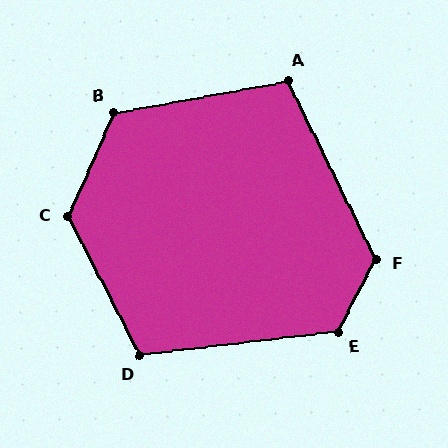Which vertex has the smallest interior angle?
A, at approximately 106 degrees.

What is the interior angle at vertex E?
Approximately 125 degrees (obtuse).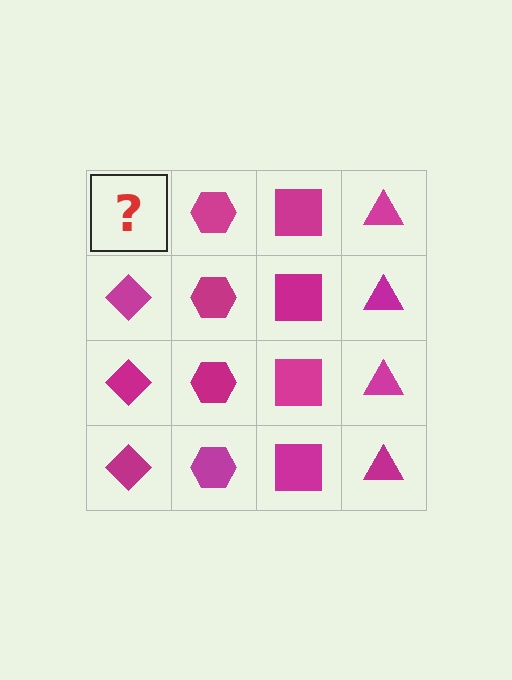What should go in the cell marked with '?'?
The missing cell should contain a magenta diamond.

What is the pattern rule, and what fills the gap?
The rule is that each column has a consistent shape. The gap should be filled with a magenta diamond.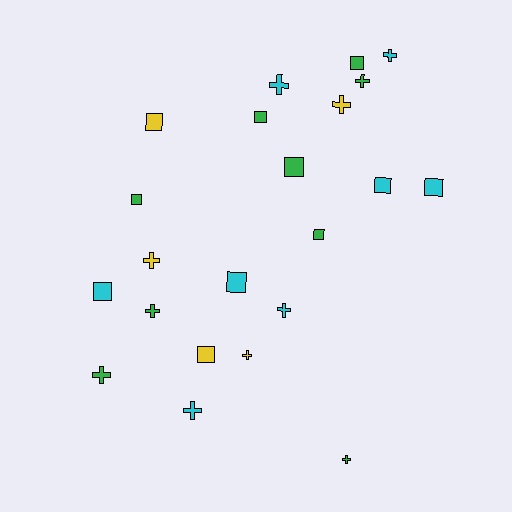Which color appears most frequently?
Green, with 9 objects.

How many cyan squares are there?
There are 4 cyan squares.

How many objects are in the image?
There are 22 objects.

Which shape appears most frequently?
Cross, with 11 objects.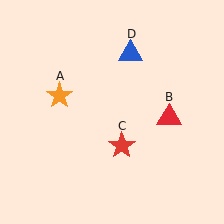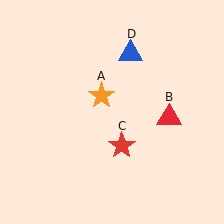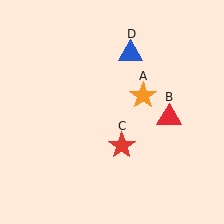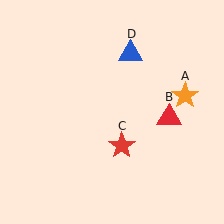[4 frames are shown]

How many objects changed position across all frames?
1 object changed position: orange star (object A).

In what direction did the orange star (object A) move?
The orange star (object A) moved right.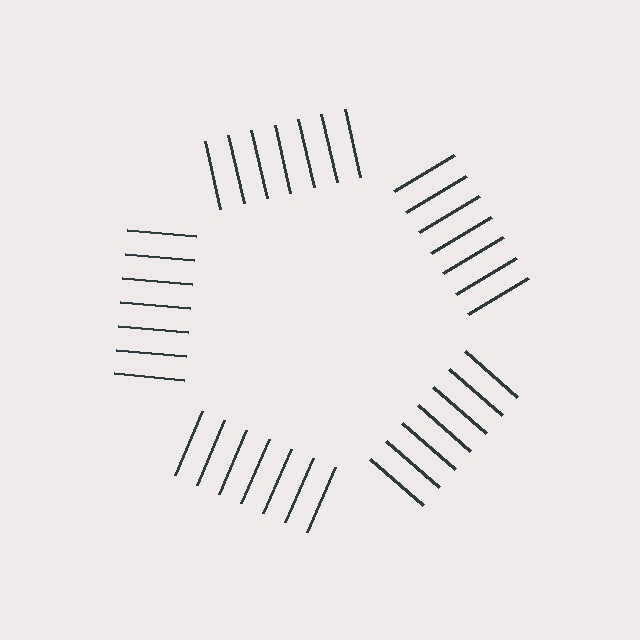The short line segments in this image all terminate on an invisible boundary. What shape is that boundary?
An illusory pentagon — the line segments terminate on its edges but no continuous stroke is drawn.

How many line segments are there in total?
35 — 7 along each of the 5 edges.